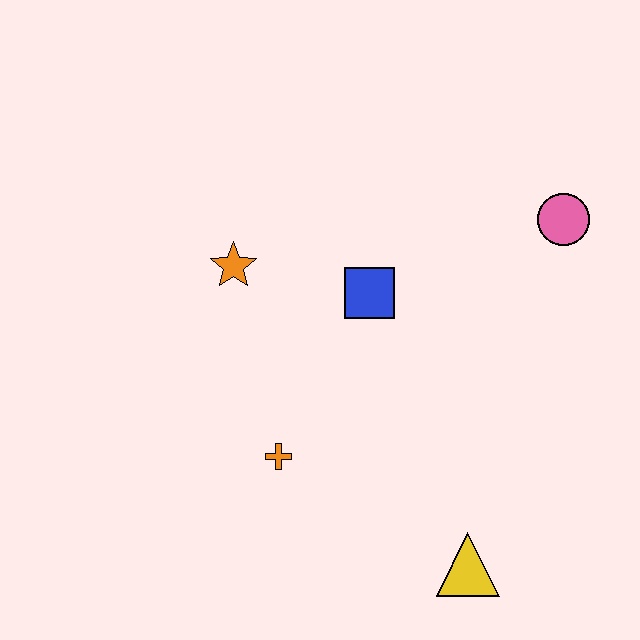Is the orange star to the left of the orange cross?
Yes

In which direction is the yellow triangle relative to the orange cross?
The yellow triangle is to the right of the orange cross.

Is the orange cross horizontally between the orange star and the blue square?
Yes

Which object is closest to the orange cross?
The blue square is closest to the orange cross.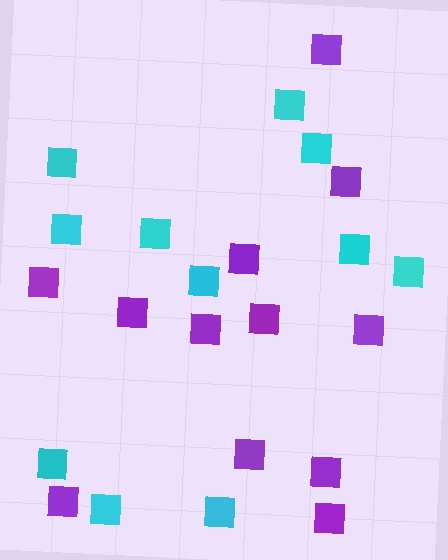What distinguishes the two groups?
There are 2 groups: one group of cyan squares (11) and one group of purple squares (12).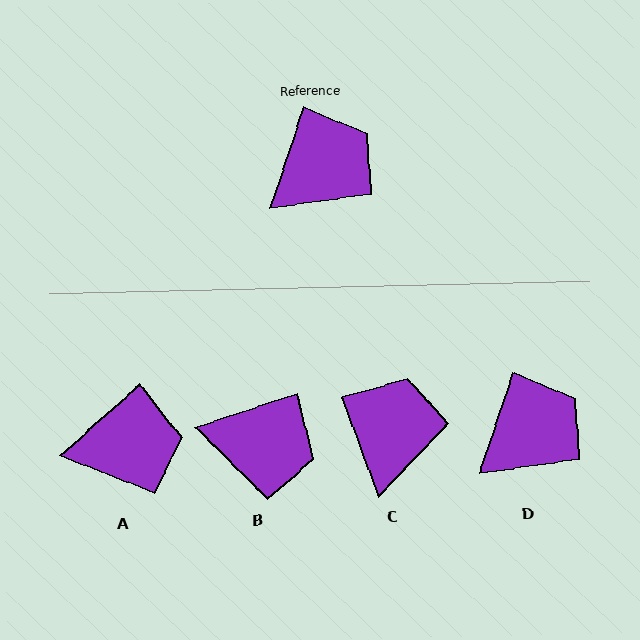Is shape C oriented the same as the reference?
No, it is off by about 38 degrees.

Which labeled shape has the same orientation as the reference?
D.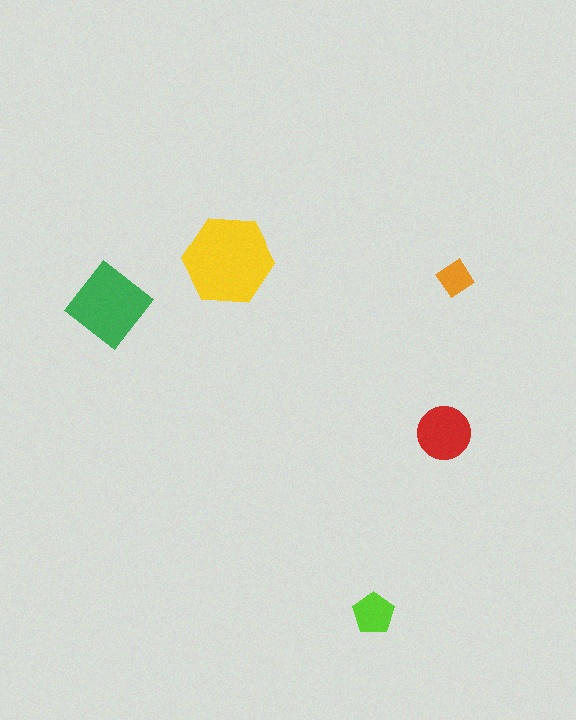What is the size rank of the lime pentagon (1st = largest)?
4th.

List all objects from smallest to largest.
The orange diamond, the lime pentagon, the red circle, the green diamond, the yellow hexagon.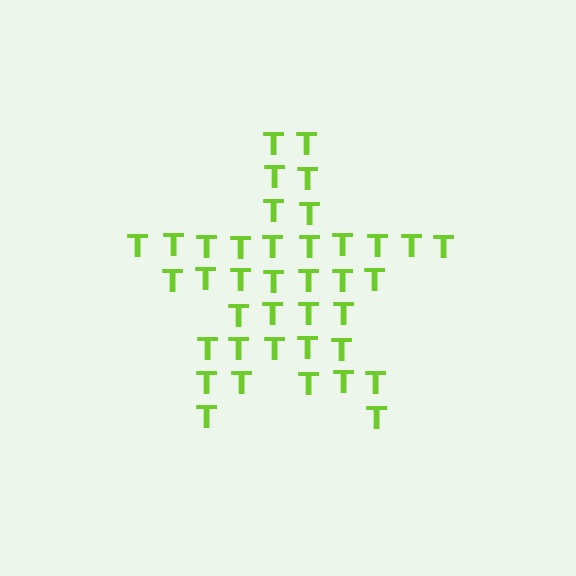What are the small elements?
The small elements are letter T's.